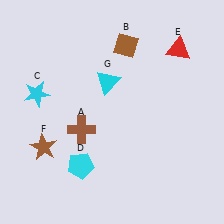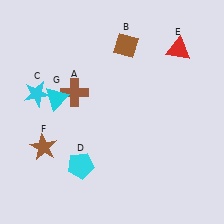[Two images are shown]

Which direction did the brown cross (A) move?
The brown cross (A) moved up.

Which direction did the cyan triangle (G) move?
The cyan triangle (G) moved left.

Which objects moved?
The objects that moved are: the brown cross (A), the cyan triangle (G).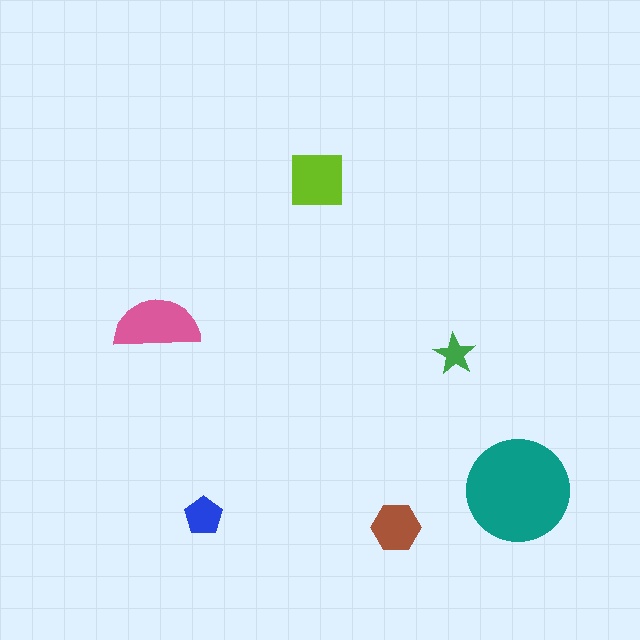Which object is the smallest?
The green star.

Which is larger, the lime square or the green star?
The lime square.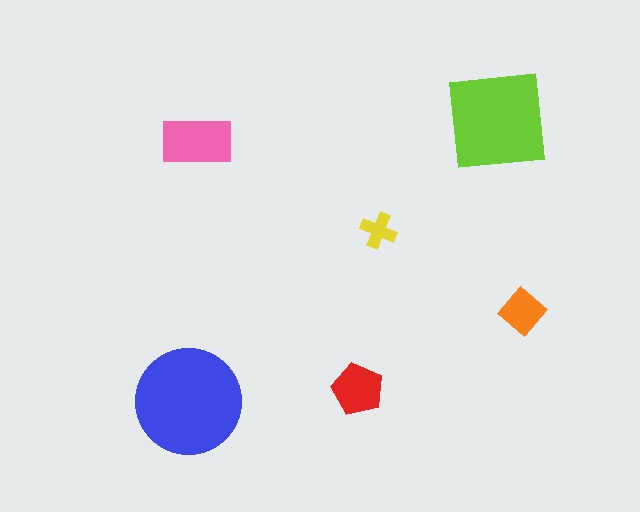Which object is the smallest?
The yellow cross.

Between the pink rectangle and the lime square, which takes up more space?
The lime square.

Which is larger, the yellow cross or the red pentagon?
The red pentagon.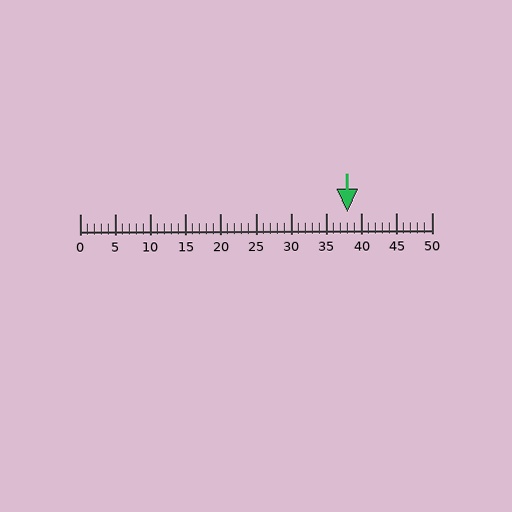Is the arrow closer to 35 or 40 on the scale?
The arrow is closer to 40.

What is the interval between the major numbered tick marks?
The major tick marks are spaced 5 units apart.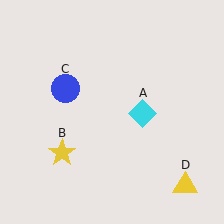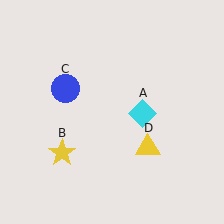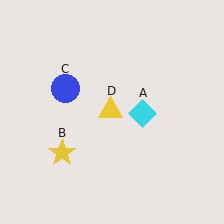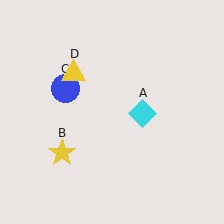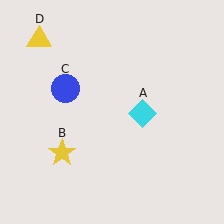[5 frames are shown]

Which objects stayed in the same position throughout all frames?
Cyan diamond (object A) and yellow star (object B) and blue circle (object C) remained stationary.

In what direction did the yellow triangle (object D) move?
The yellow triangle (object D) moved up and to the left.